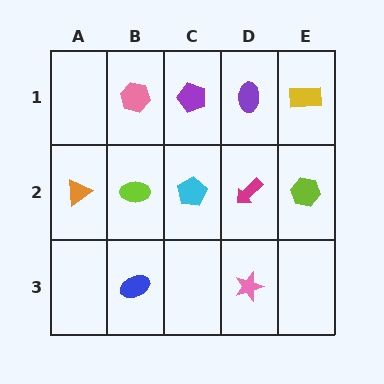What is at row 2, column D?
A magenta arrow.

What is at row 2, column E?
A lime hexagon.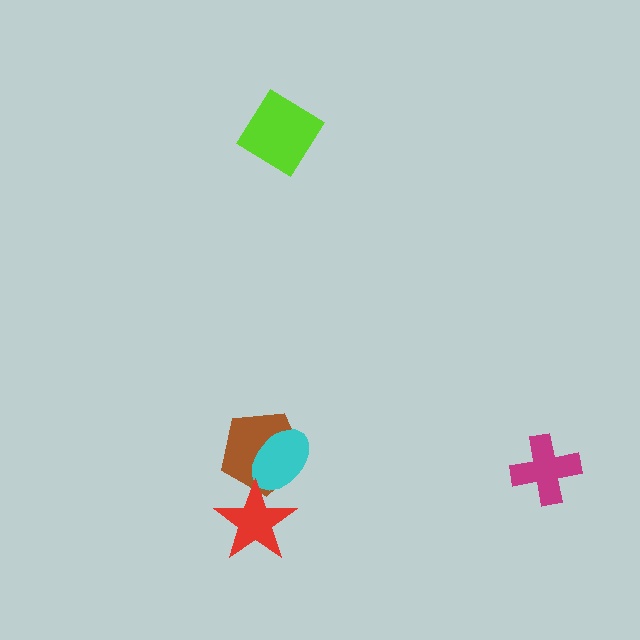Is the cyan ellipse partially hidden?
Yes, it is partially covered by another shape.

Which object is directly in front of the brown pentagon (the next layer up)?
The cyan ellipse is directly in front of the brown pentagon.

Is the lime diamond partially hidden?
No, no other shape covers it.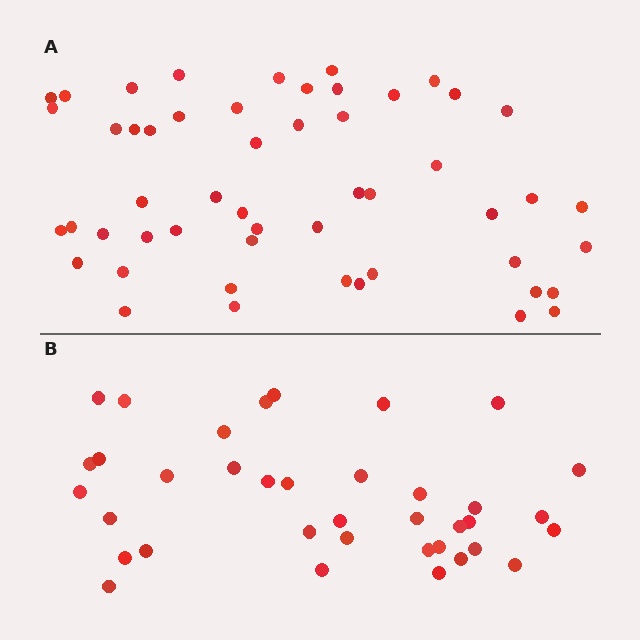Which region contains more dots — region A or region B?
Region A (the top region) has more dots.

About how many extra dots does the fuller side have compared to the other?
Region A has approximately 15 more dots than region B.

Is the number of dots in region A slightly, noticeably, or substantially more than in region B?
Region A has noticeably more, but not dramatically so. The ratio is roughly 1.4 to 1.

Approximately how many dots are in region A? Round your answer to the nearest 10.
About 50 dots. (The exact count is 52, which rounds to 50.)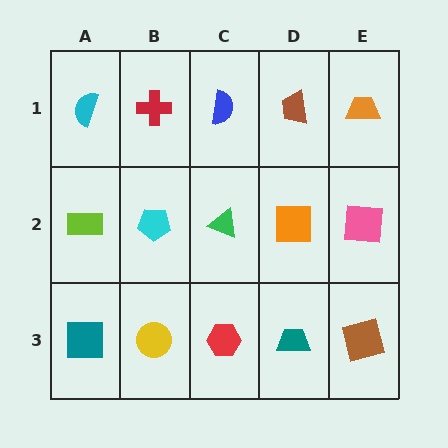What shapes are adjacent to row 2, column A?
A cyan semicircle (row 1, column A), a teal square (row 3, column A), a cyan pentagon (row 2, column B).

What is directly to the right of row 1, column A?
A red cross.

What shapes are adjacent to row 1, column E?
A pink square (row 2, column E), a brown trapezoid (row 1, column D).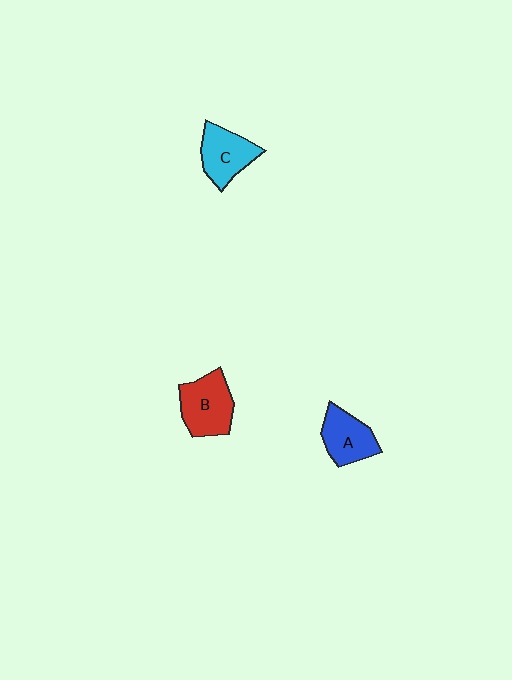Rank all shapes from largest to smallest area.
From largest to smallest: B (red), C (cyan), A (blue).